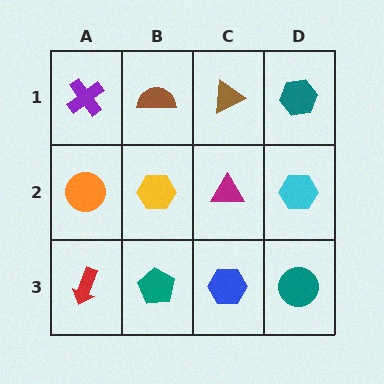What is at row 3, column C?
A blue hexagon.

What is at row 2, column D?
A cyan hexagon.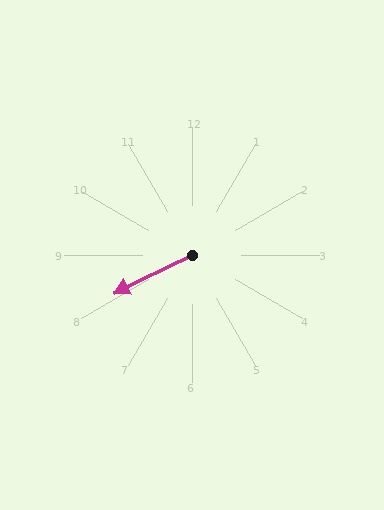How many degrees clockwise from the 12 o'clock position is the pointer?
Approximately 244 degrees.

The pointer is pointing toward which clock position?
Roughly 8 o'clock.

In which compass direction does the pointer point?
Southwest.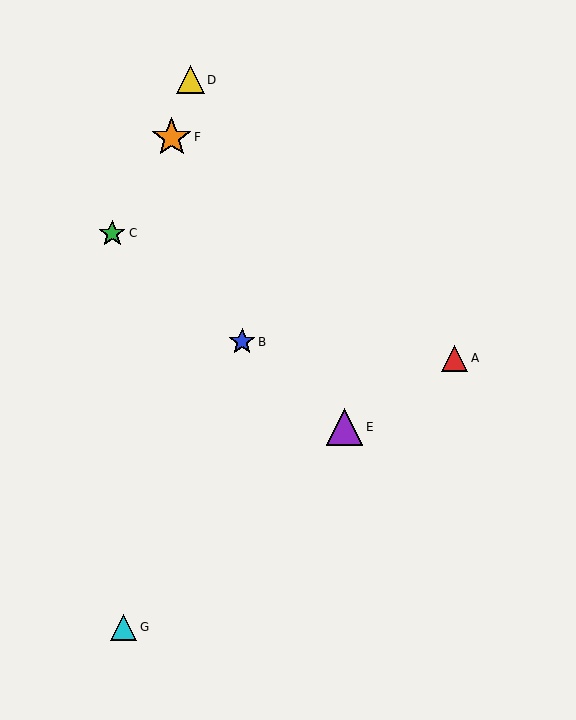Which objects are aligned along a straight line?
Objects B, C, E are aligned along a straight line.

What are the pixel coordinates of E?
Object E is at (345, 427).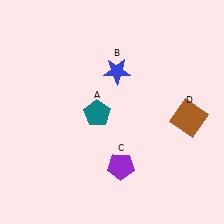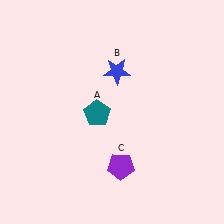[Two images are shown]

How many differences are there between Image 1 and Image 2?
There is 1 difference between the two images.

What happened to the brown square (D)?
The brown square (D) was removed in Image 2. It was in the bottom-right area of Image 1.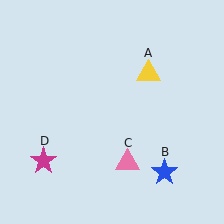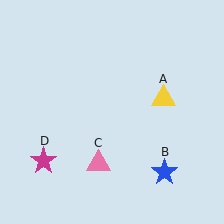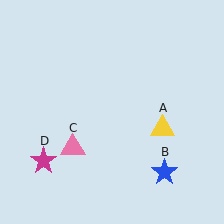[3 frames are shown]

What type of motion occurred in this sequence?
The yellow triangle (object A), pink triangle (object C) rotated clockwise around the center of the scene.